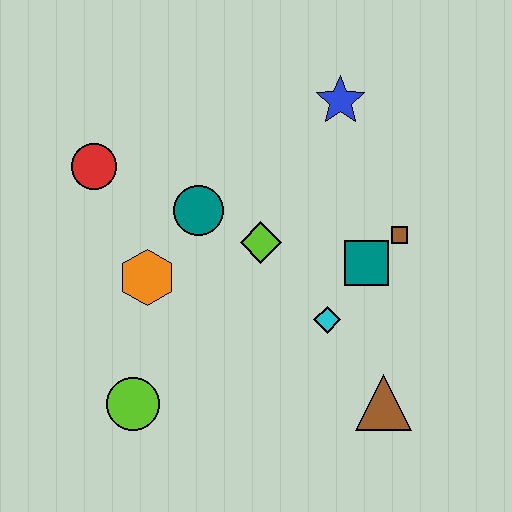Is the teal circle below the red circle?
Yes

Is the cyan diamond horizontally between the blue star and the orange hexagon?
Yes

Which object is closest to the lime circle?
The orange hexagon is closest to the lime circle.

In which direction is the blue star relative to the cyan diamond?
The blue star is above the cyan diamond.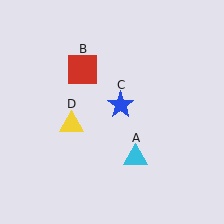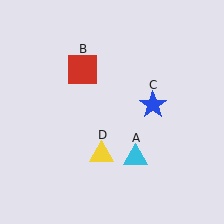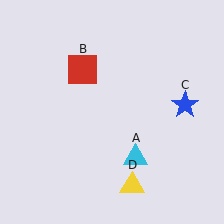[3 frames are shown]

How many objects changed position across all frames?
2 objects changed position: blue star (object C), yellow triangle (object D).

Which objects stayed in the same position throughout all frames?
Cyan triangle (object A) and red square (object B) remained stationary.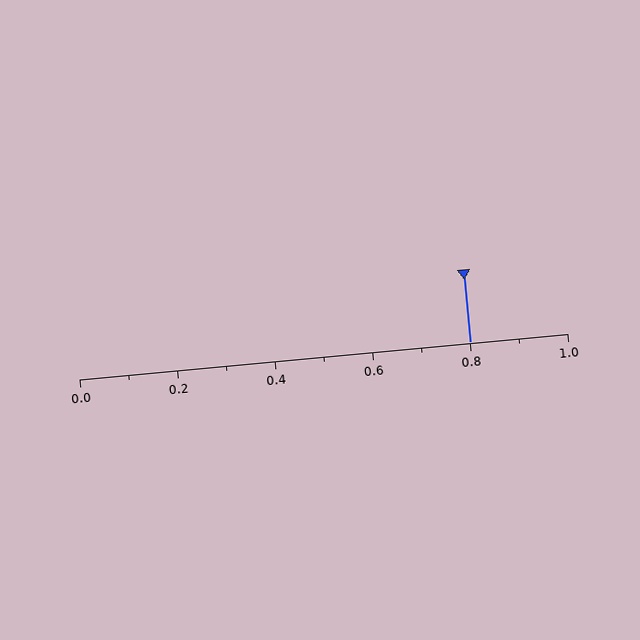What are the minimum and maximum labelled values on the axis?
The axis runs from 0.0 to 1.0.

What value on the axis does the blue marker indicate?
The marker indicates approximately 0.8.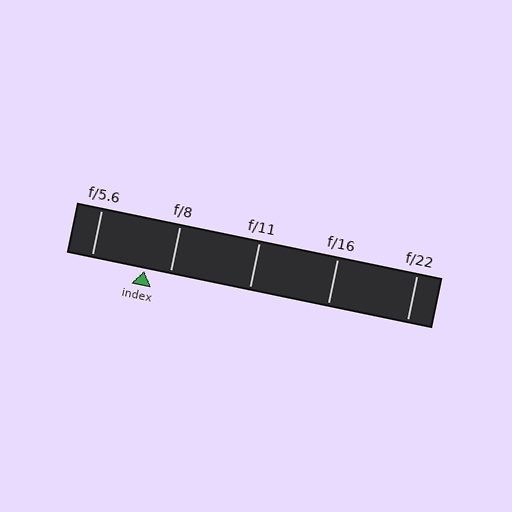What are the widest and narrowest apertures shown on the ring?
The widest aperture shown is f/5.6 and the narrowest is f/22.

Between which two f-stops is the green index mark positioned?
The index mark is between f/5.6 and f/8.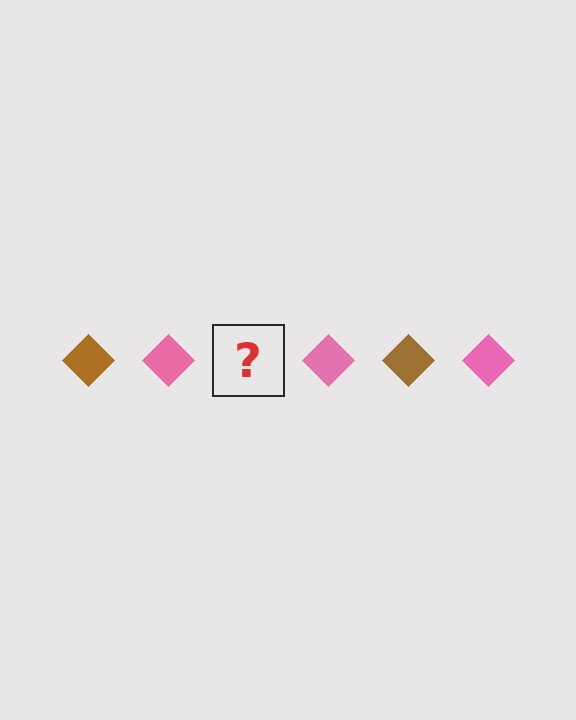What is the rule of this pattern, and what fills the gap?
The rule is that the pattern cycles through brown, pink diamonds. The gap should be filled with a brown diamond.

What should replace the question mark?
The question mark should be replaced with a brown diamond.